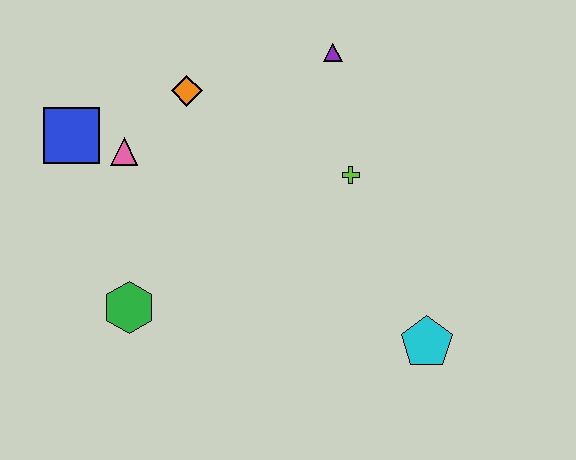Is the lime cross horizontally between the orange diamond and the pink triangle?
No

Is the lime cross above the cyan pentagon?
Yes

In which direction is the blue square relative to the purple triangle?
The blue square is to the left of the purple triangle.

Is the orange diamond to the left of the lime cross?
Yes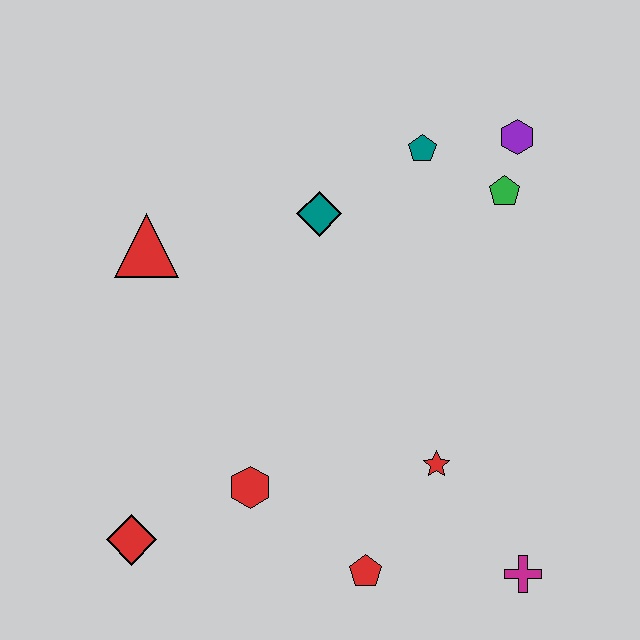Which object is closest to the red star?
The red pentagon is closest to the red star.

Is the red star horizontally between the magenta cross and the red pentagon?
Yes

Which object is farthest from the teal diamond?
The magenta cross is farthest from the teal diamond.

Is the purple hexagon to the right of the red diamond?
Yes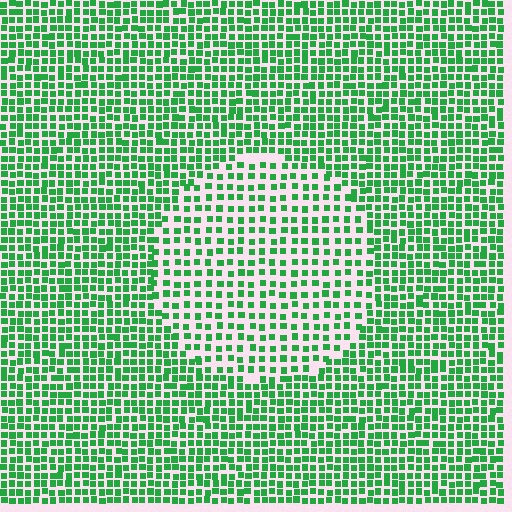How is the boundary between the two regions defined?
The boundary is defined by a change in element density (approximately 1.7x ratio). All elements are the same color, size, and shape.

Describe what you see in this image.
The image contains small green elements arranged at two different densities. A circle-shaped region is visible where the elements are less densely packed than the surrounding area.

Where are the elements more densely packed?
The elements are more densely packed outside the circle boundary.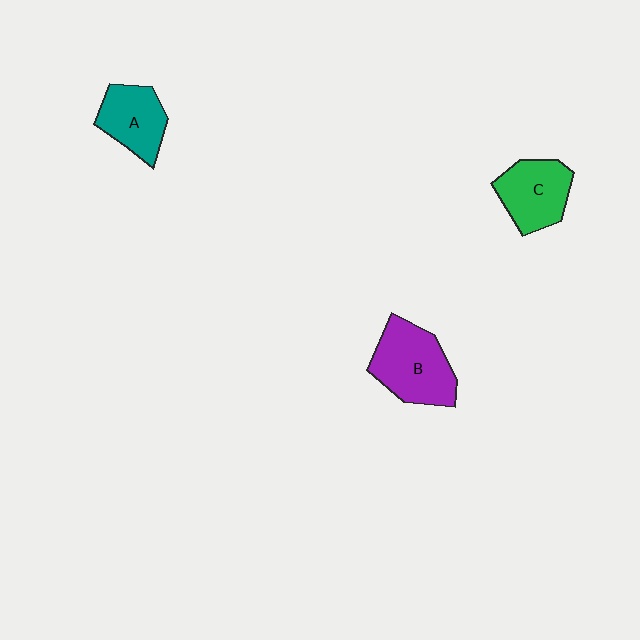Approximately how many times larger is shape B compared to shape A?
Approximately 1.4 times.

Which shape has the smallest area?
Shape A (teal).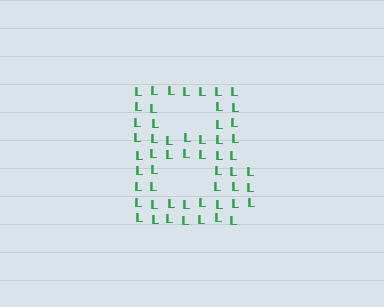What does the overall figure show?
The overall figure shows the letter B.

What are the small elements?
The small elements are letter L's.